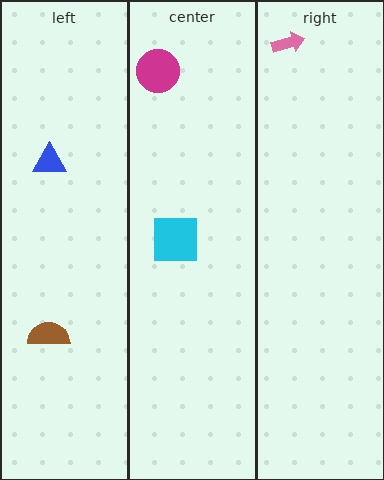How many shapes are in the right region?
1.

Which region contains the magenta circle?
The center region.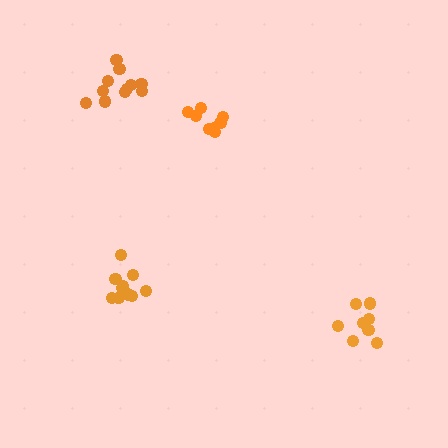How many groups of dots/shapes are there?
There are 4 groups.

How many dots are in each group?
Group 1: 10 dots, Group 2: 8 dots, Group 3: 11 dots, Group 4: 8 dots (37 total).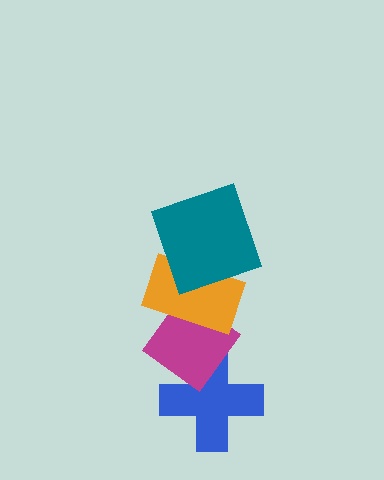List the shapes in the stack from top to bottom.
From top to bottom: the teal square, the orange rectangle, the magenta diamond, the blue cross.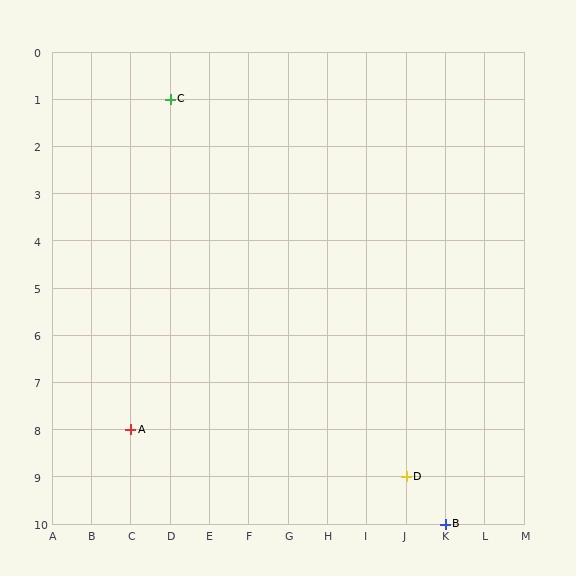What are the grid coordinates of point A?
Point A is at grid coordinates (C, 8).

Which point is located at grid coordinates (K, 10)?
Point B is at (K, 10).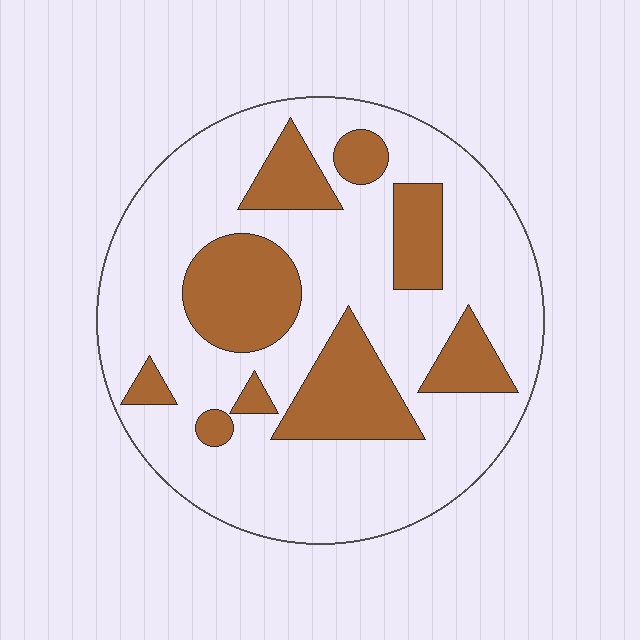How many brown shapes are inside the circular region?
9.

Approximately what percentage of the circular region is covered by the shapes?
Approximately 25%.